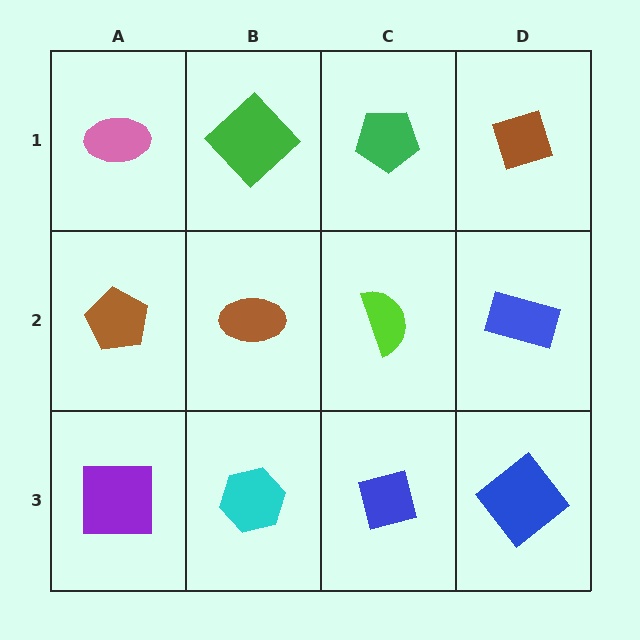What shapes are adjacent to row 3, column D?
A blue rectangle (row 2, column D), a blue square (row 3, column C).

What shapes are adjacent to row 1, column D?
A blue rectangle (row 2, column D), a green pentagon (row 1, column C).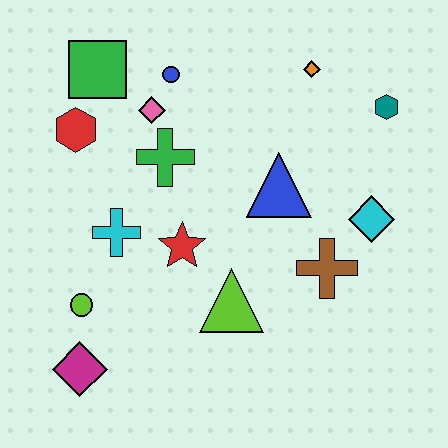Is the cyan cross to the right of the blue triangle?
No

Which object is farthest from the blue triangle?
The magenta diamond is farthest from the blue triangle.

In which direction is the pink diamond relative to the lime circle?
The pink diamond is above the lime circle.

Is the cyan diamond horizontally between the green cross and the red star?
No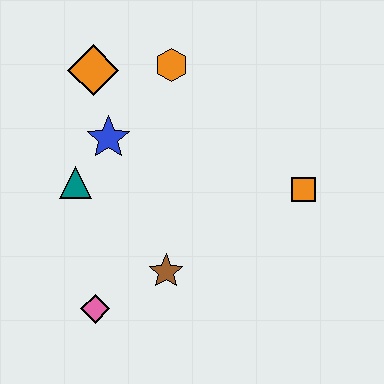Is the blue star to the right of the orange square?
No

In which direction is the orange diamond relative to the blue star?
The orange diamond is above the blue star.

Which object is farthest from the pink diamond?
The orange hexagon is farthest from the pink diamond.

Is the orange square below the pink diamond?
No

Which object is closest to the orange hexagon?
The orange diamond is closest to the orange hexagon.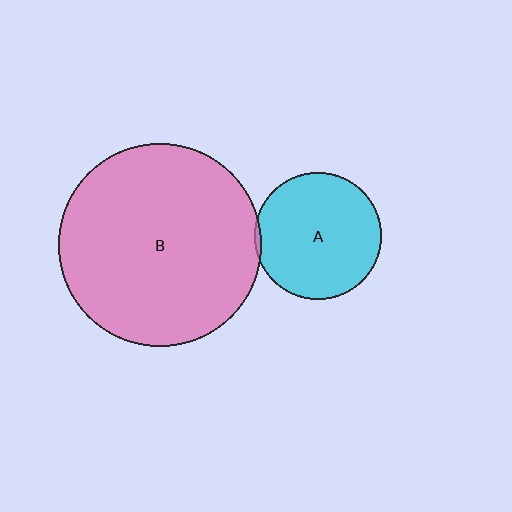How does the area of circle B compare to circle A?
Approximately 2.5 times.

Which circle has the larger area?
Circle B (pink).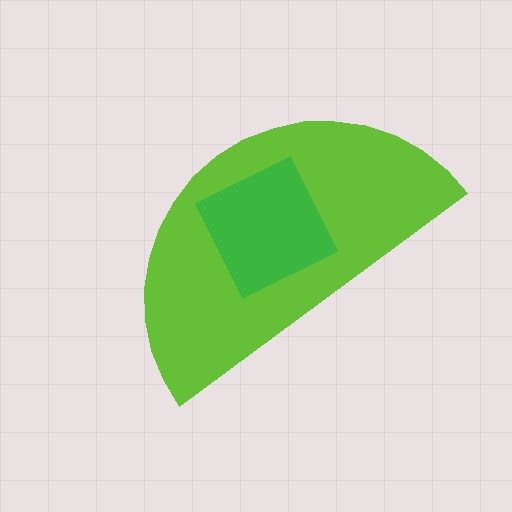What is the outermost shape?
The lime semicircle.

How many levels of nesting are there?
2.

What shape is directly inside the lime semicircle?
The green diamond.